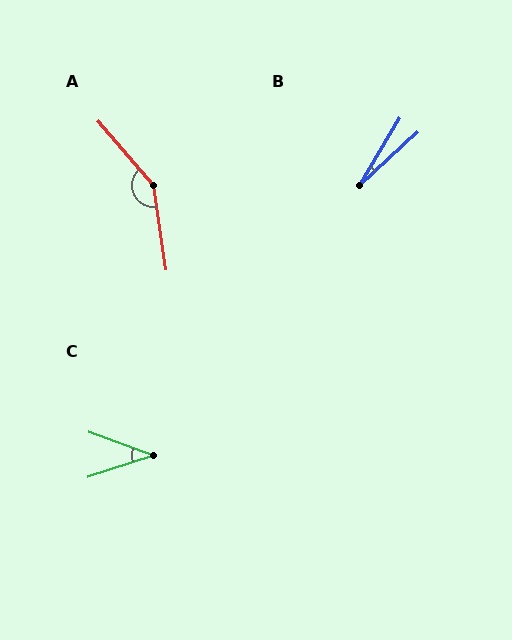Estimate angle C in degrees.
Approximately 38 degrees.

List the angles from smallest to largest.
B (16°), C (38°), A (148°).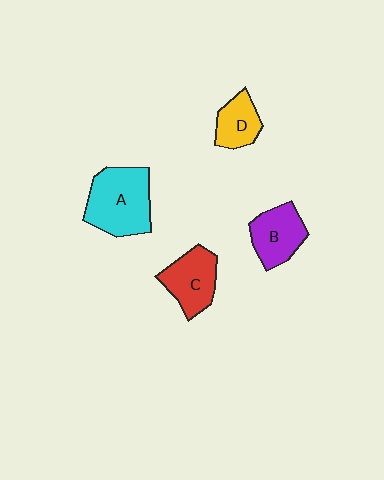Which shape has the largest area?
Shape A (cyan).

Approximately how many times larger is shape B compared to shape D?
Approximately 1.3 times.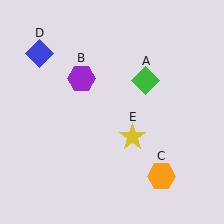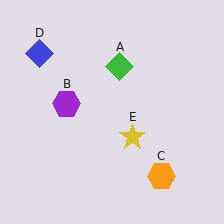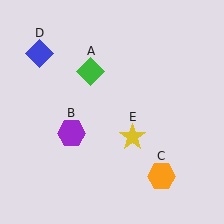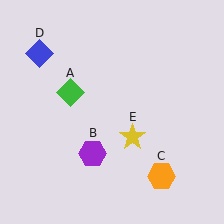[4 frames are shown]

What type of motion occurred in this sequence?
The green diamond (object A), purple hexagon (object B) rotated counterclockwise around the center of the scene.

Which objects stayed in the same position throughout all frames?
Orange hexagon (object C) and blue diamond (object D) and yellow star (object E) remained stationary.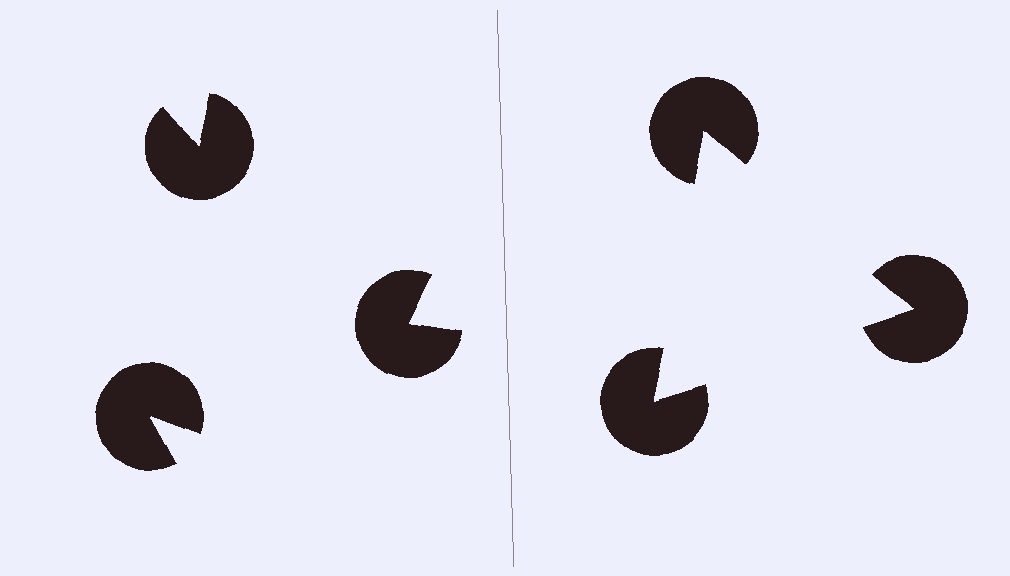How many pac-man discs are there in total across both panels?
6 — 3 on each side.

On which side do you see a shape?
An illusory triangle appears on the right side. On the left side the wedge cuts are rotated, so no coherent shape forms.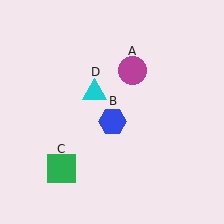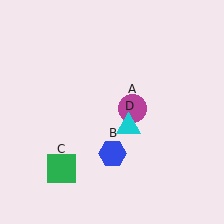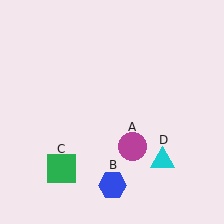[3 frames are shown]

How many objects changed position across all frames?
3 objects changed position: magenta circle (object A), blue hexagon (object B), cyan triangle (object D).